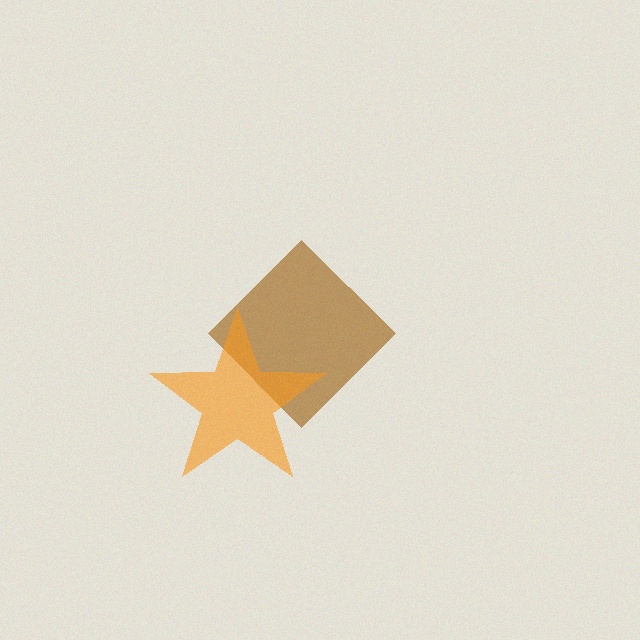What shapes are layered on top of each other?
The layered shapes are: a brown diamond, an orange star.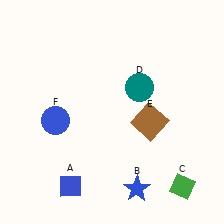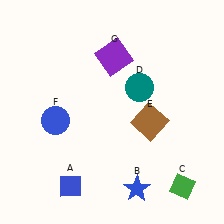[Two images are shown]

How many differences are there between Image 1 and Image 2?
There is 1 difference between the two images.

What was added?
A purple square (G) was added in Image 2.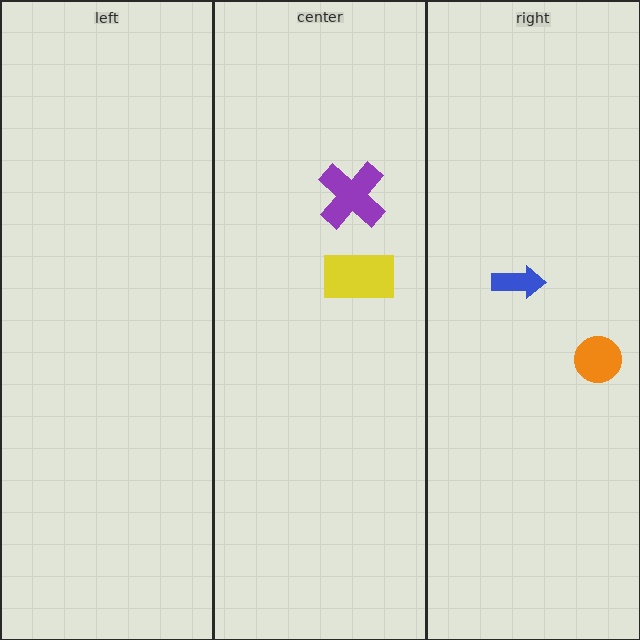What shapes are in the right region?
The orange circle, the blue arrow.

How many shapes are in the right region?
2.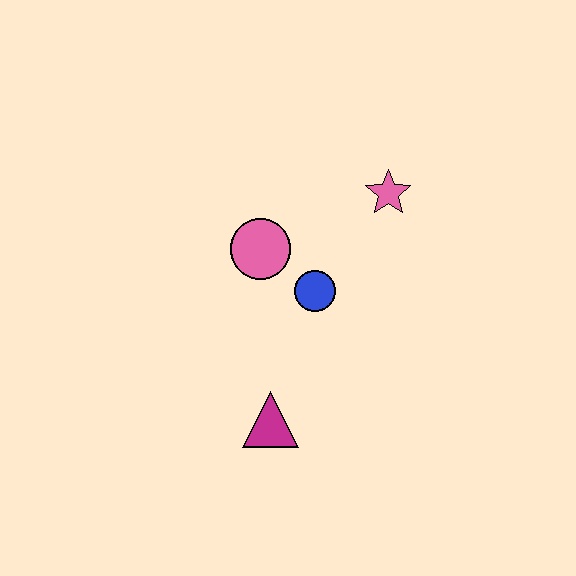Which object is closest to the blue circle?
The pink circle is closest to the blue circle.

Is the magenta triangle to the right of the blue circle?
No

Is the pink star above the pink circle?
Yes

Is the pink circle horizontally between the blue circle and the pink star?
No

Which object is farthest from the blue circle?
The magenta triangle is farthest from the blue circle.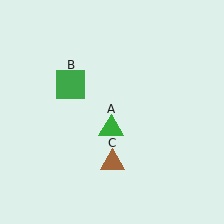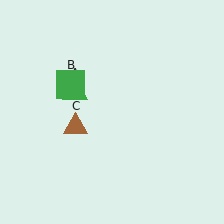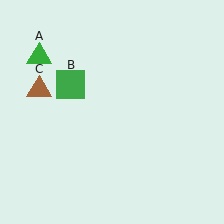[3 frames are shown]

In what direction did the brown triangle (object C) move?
The brown triangle (object C) moved up and to the left.